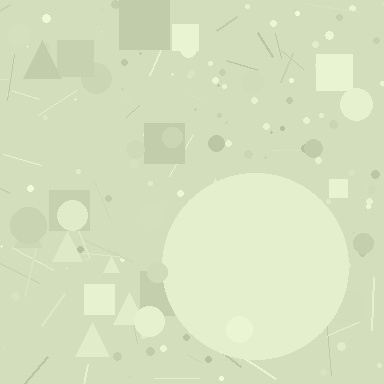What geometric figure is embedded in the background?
A circle is embedded in the background.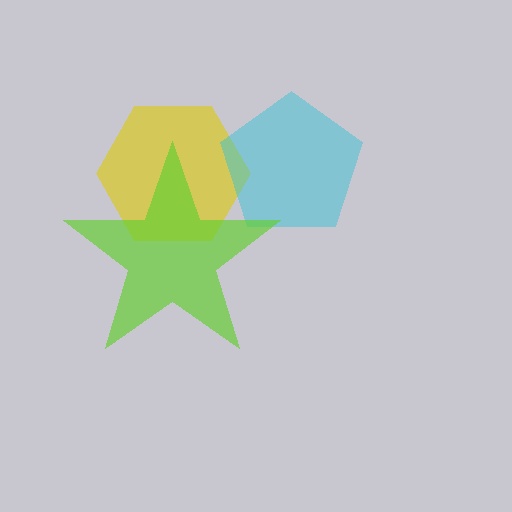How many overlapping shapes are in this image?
There are 3 overlapping shapes in the image.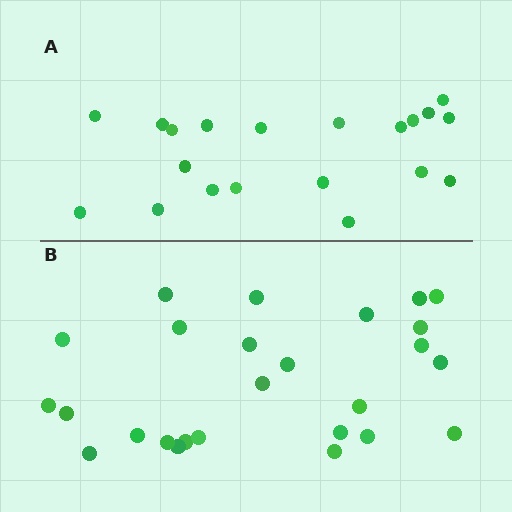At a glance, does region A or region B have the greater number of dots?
Region B (the bottom region) has more dots.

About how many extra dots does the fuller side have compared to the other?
Region B has about 6 more dots than region A.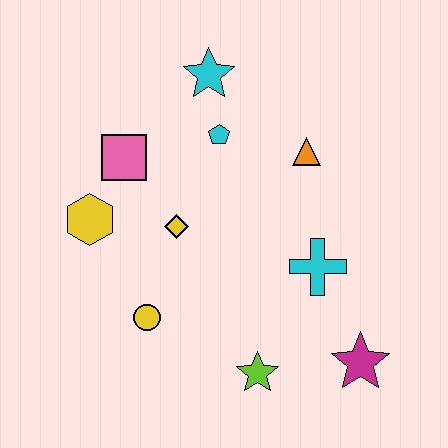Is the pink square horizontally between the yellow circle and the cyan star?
No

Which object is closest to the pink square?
The yellow hexagon is closest to the pink square.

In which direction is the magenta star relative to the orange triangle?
The magenta star is below the orange triangle.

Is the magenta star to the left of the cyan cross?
No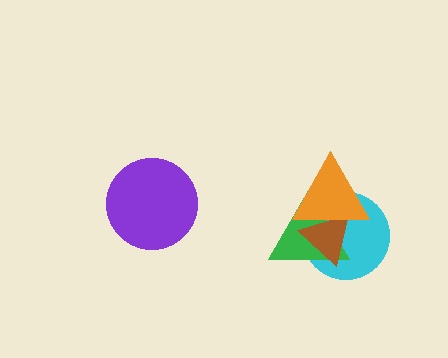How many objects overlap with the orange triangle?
3 objects overlap with the orange triangle.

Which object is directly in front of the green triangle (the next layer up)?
The brown triangle is directly in front of the green triangle.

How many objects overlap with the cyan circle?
3 objects overlap with the cyan circle.